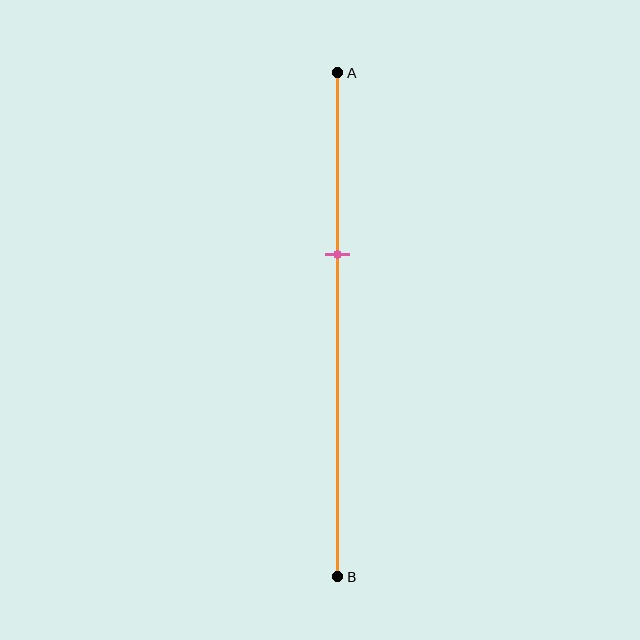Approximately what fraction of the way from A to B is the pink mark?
The pink mark is approximately 35% of the way from A to B.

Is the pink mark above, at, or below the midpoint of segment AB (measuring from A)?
The pink mark is above the midpoint of segment AB.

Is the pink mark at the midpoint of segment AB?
No, the mark is at about 35% from A, not at the 50% midpoint.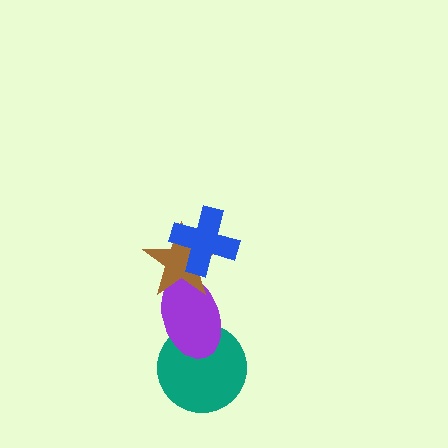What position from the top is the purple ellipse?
The purple ellipse is 3rd from the top.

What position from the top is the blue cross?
The blue cross is 1st from the top.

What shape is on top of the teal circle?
The purple ellipse is on top of the teal circle.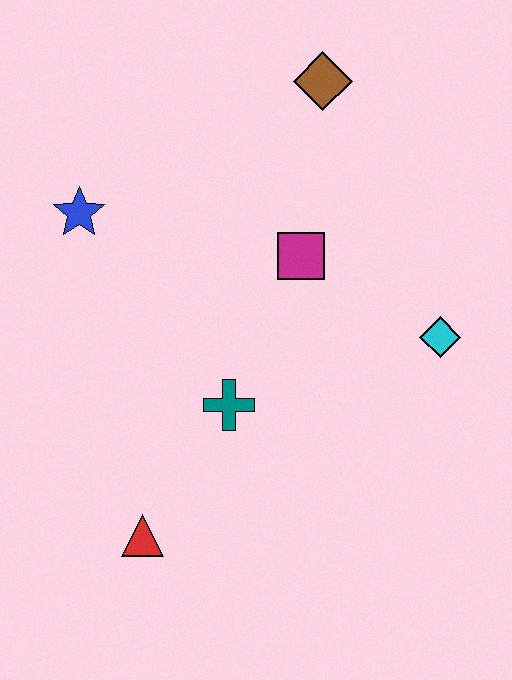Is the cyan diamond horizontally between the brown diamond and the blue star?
No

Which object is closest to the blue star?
The magenta square is closest to the blue star.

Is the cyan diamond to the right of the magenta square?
Yes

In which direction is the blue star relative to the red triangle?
The blue star is above the red triangle.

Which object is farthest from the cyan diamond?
The blue star is farthest from the cyan diamond.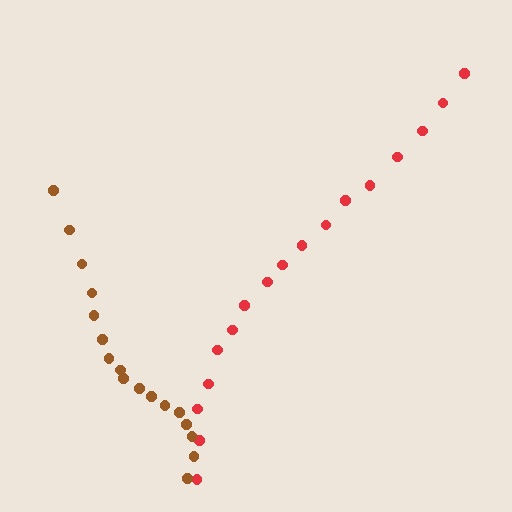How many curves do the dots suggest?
There are 2 distinct paths.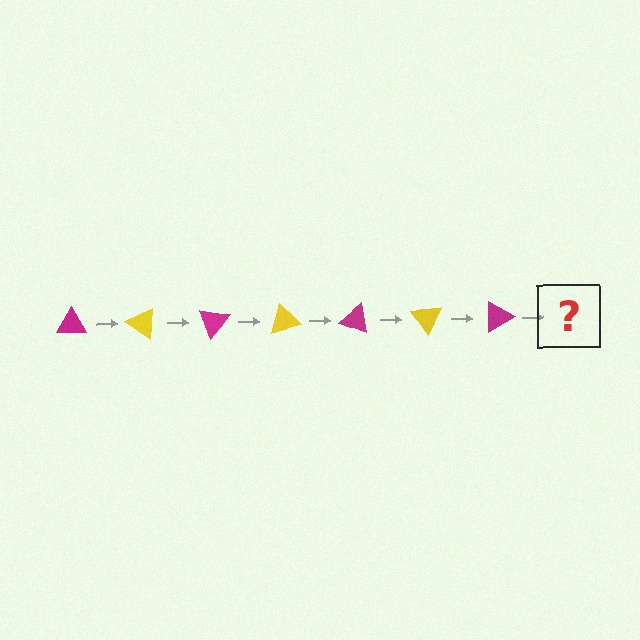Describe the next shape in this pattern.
It should be a yellow triangle, rotated 245 degrees from the start.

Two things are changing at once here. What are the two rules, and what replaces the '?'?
The two rules are that it rotates 35 degrees each step and the color cycles through magenta and yellow. The '?' should be a yellow triangle, rotated 245 degrees from the start.